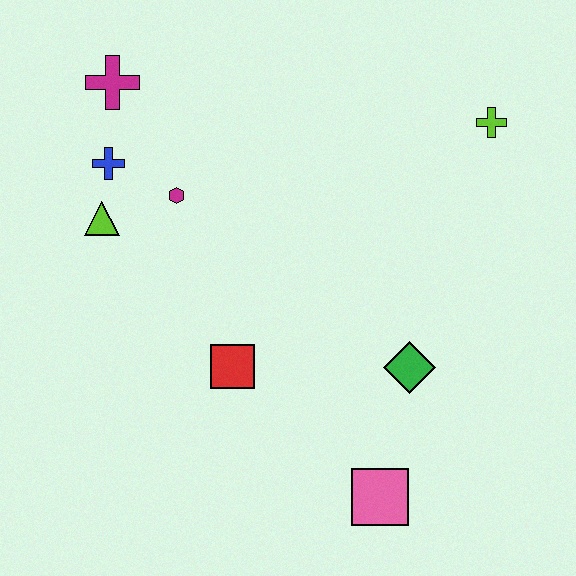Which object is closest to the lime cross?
The green diamond is closest to the lime cross.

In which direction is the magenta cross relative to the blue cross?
The magenta cross is above the blue cross.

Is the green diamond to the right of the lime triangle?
Yes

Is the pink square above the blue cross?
No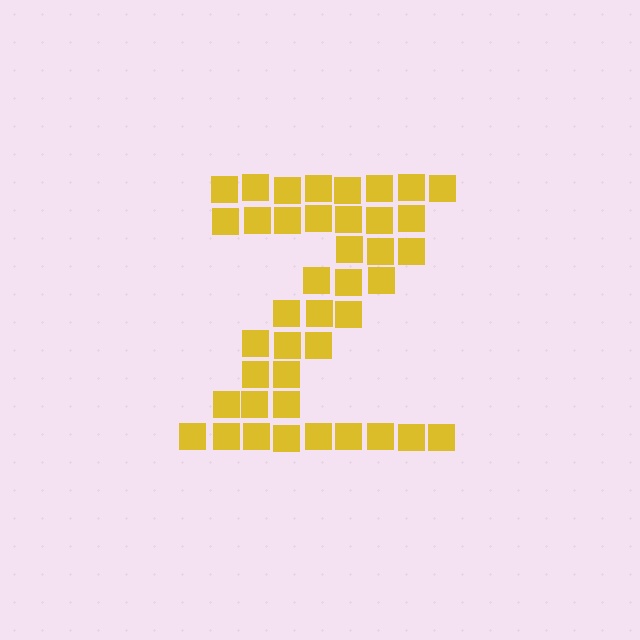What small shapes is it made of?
It is made of small squares.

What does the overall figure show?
The overall figure shows the letter Z.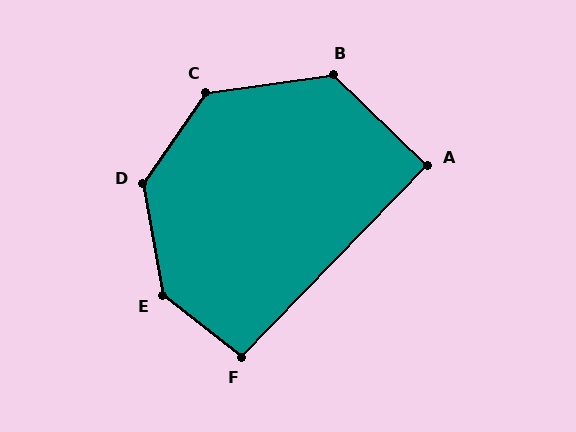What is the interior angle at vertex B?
Approximately 128 degrees (obtuse).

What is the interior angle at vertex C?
Approximately 132 degrees (obtuse).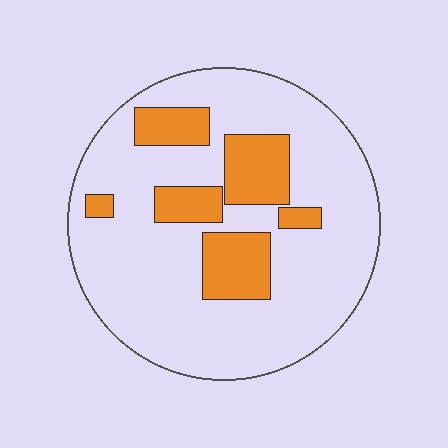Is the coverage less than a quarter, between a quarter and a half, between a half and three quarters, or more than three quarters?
Less than a quarter.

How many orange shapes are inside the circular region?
6.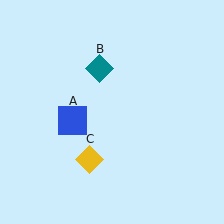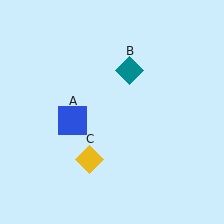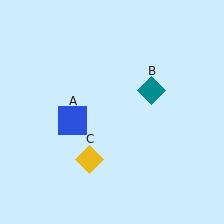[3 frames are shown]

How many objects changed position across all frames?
1 object changed position: teal diamond (object B).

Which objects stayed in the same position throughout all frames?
Blue square (object A) and yellow diamond (object C) remained stationary.